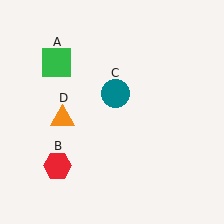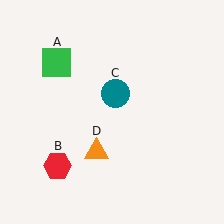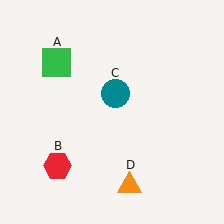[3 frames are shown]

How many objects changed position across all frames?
1 object changed position: orange triangle (object D).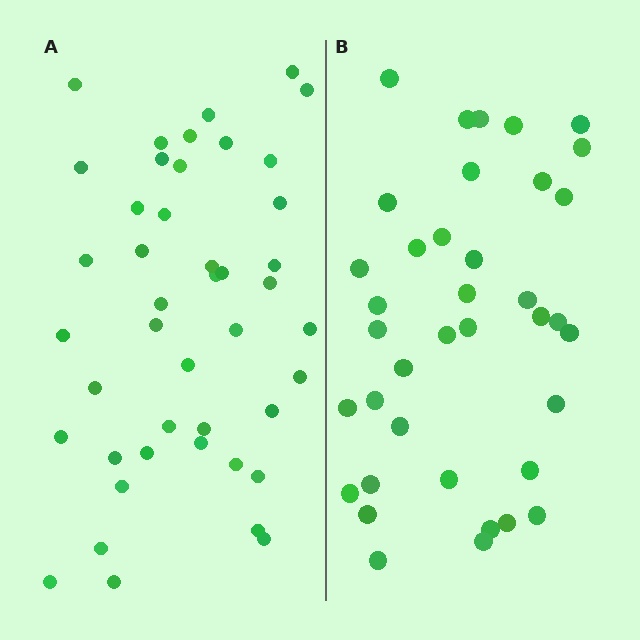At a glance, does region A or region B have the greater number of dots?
Region A (the left region) has more dots.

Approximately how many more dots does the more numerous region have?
Region A has about 6 more dots than region B.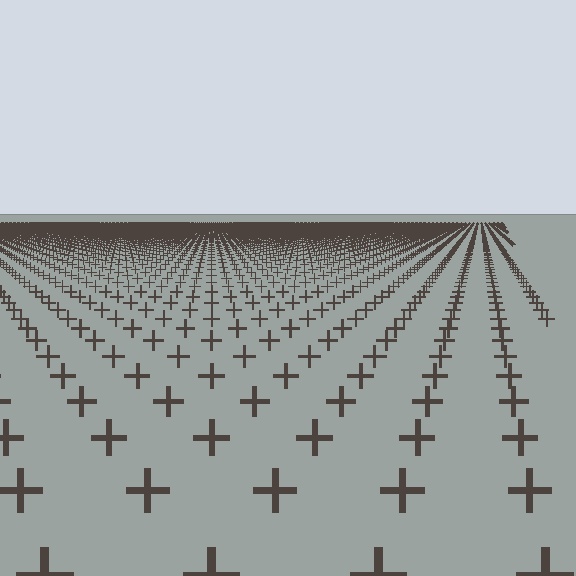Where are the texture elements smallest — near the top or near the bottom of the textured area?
Near the top.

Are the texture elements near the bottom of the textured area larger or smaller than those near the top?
Larger. Near the bottom, elements are closer to the viewer and appear at a bigger on-screen size.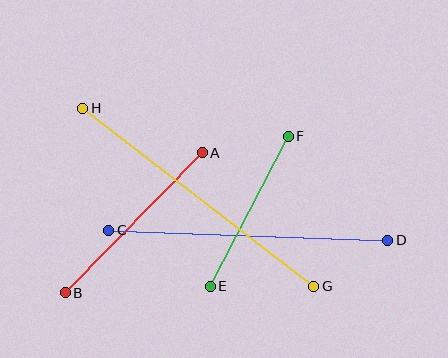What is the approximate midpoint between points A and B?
The midpoint is at approximately (134, 223) pixels.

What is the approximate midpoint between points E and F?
The midpoint is at approximately (249, 211) pixels.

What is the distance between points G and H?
The distance is approximately 292 pixels.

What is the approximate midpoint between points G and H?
The midpoint is at approximately (198, 197) pixels.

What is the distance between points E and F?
The distance is approximately 169 pixels.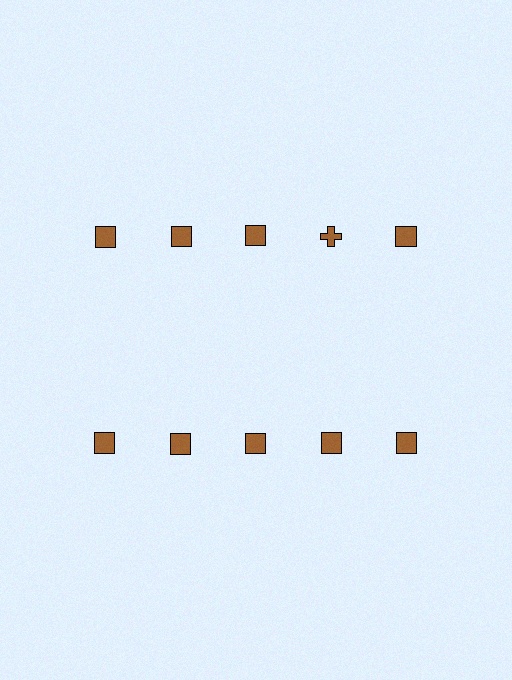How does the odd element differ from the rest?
It has a different shape: cross instead of square.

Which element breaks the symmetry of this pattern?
The brown cross in the top row, second from right column breaks the symmetry. All other shapes are brown squares.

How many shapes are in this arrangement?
There are 10 shapes arranged in a grid pattern.